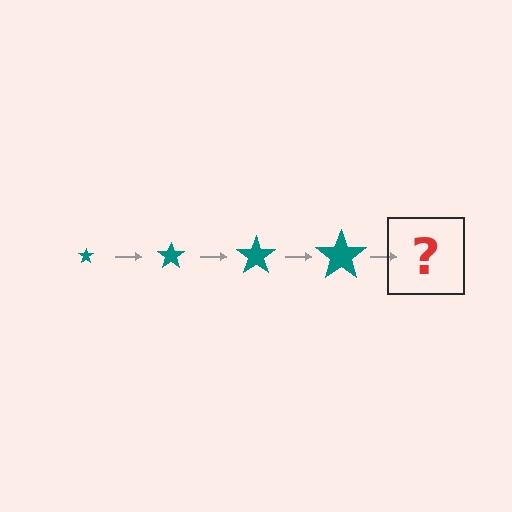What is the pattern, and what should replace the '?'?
The pattern is that the star gets progressively larger each step. The '?' should be a teal star, larger than the previous one.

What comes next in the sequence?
The next element should be a teal star, larger than the previous one.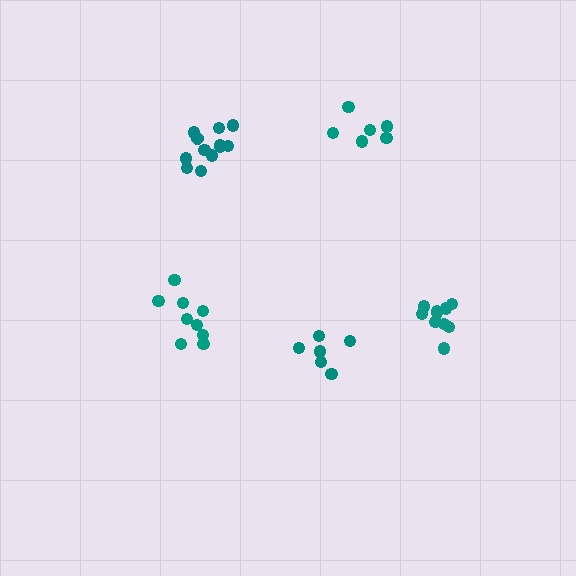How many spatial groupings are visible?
There are 5 spatial groupings.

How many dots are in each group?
Group 1: 6 dots, Group 2: 10 dots, Group 3: 9 dots, Group 4: 12 dots, Group 5: 6 dots (43 total).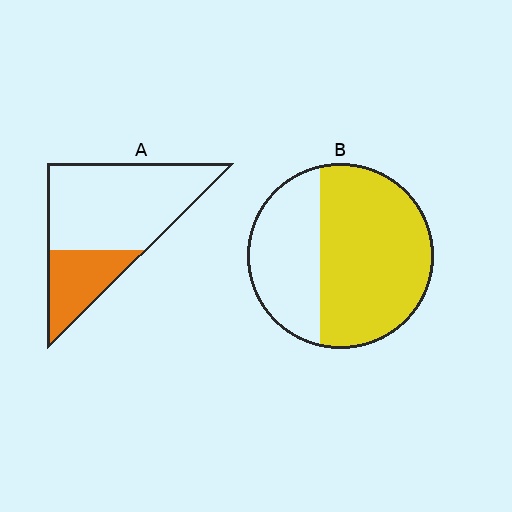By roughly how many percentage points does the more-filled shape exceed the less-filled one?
By roughly 35 percentage points (B over A).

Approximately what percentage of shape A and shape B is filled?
A is approximately 30% and B is approximately 65%.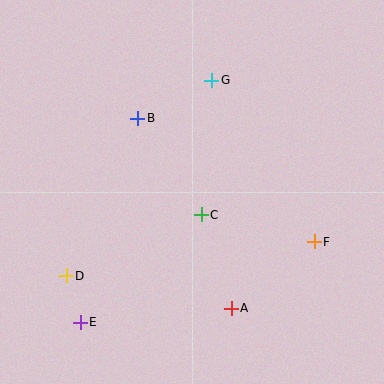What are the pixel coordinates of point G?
Point G is at (212, 80).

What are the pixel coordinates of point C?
Point C is at (201, 215).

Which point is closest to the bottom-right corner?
Point F is closest to the bottom-right corner.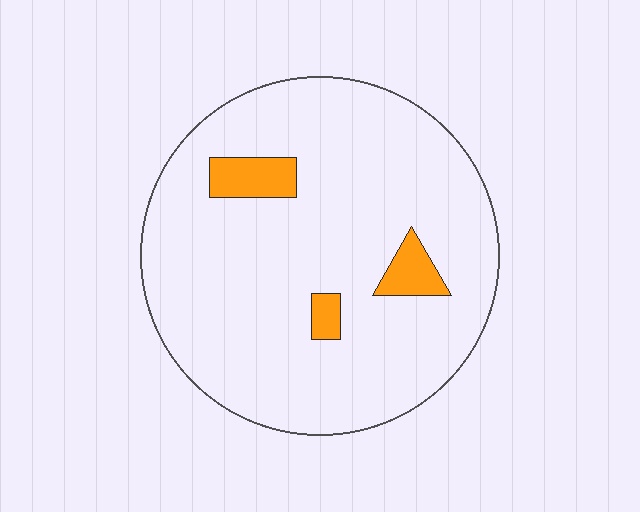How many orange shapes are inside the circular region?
3.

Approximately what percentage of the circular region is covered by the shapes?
Approximately 10%.